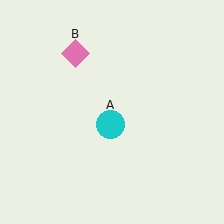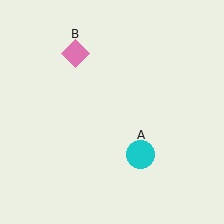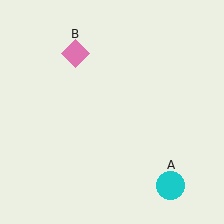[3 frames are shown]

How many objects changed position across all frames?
1 object changed position: cyan circle (object A).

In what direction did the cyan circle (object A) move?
The cyan circle (object A) moved down and to the right.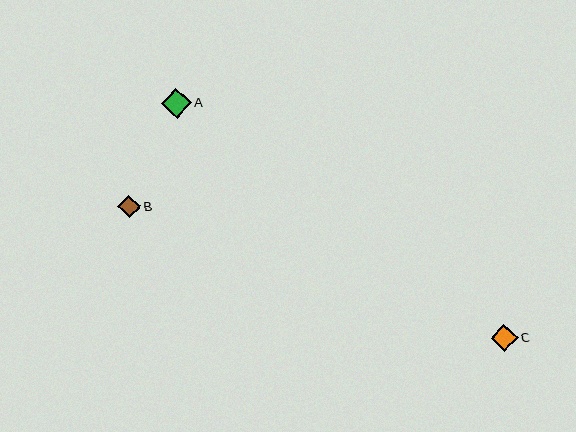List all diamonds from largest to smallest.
From largest to smallest: A, C, B.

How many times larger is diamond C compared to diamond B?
Diamond C is approximately 1.2 times the size of diamond B.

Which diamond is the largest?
Diamond A is the largest with a size of approximately 30 pixels.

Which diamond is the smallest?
Diamond B is the smallest with a size of approximately 23 pixels.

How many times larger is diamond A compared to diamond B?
Diamond A is approximately 1.3 times the size of diamond B.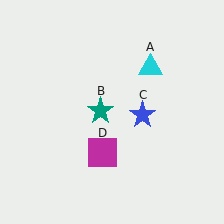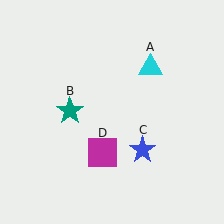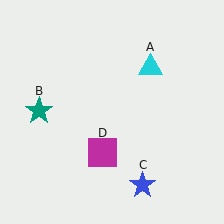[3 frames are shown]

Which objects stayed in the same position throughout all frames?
Cyan triangle (object A) and magenta square (object D) remained stationary.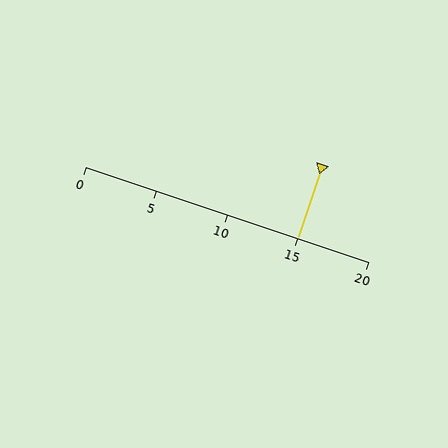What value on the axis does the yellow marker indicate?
The marker indicates approximately 15.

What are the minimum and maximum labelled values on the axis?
The axis runs from 0 to 20.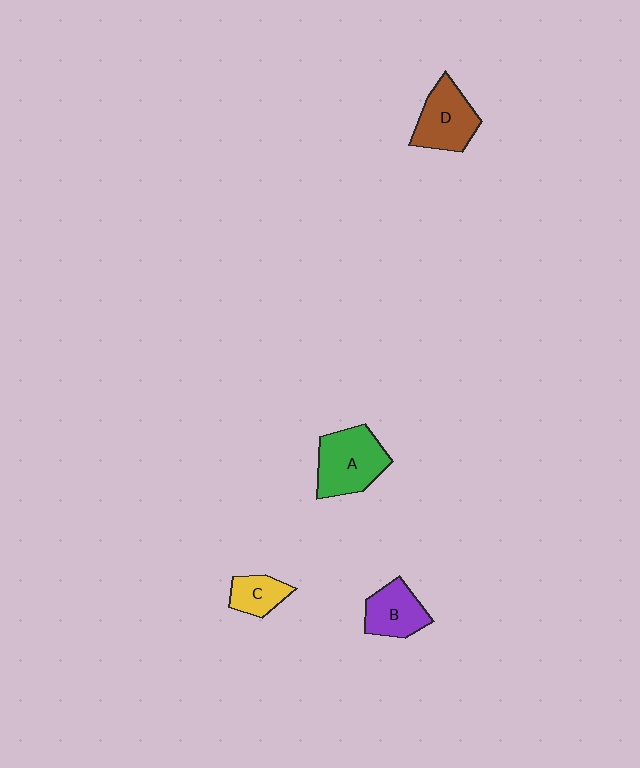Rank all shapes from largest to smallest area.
From largest to smallest: A (green), D (brown), B (purple), C (yellow).